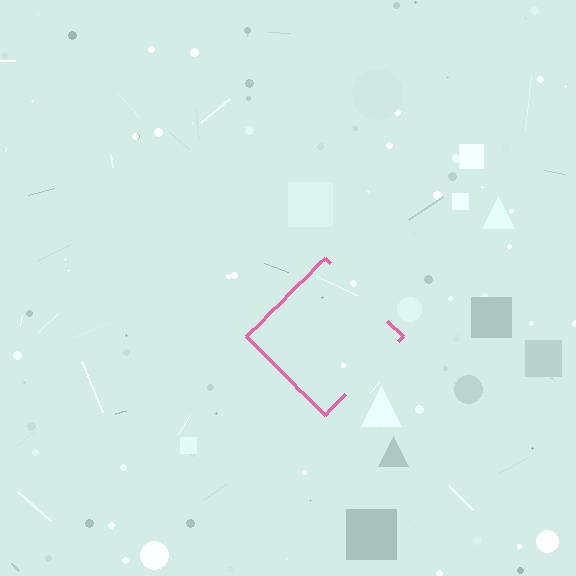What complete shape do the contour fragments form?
The contour fragments form a diamond.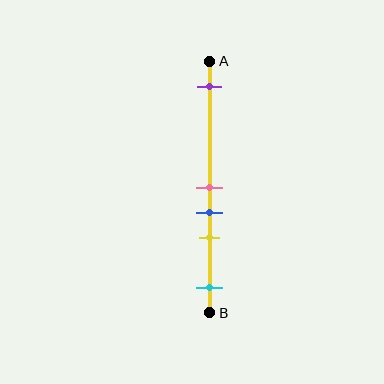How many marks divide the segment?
There are 5 marks dividing the segment.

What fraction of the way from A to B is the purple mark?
The purple mark is approximately 10% (0.1) of the way from A to B.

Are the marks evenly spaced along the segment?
No, the marks are not evenly spaced.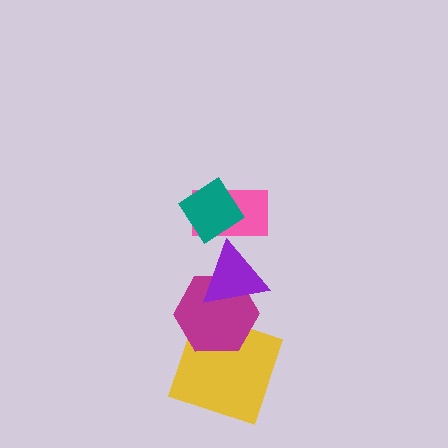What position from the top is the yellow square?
The yellow square is 5th from the top.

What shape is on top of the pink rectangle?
The teal diamond is on top of the pink rectangle.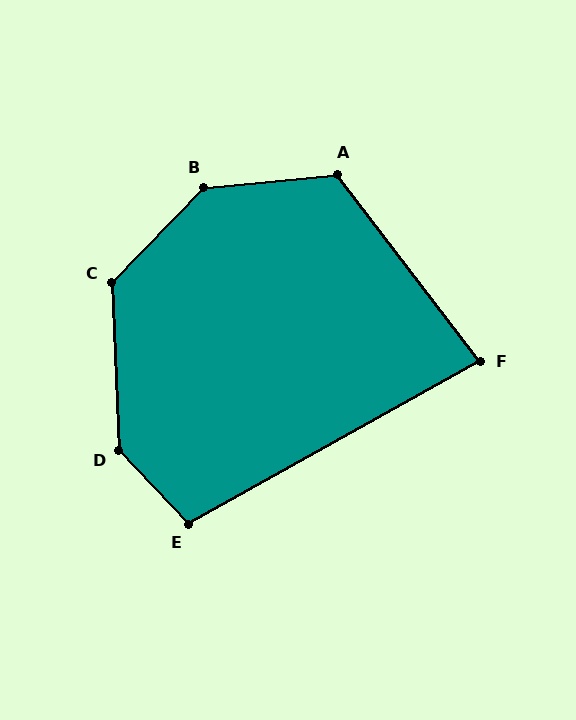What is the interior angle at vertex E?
Approximately 104 degrees (obtuse).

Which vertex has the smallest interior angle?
F, at approximately 82 degrees.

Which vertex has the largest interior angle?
B, at approximately 139 degrees.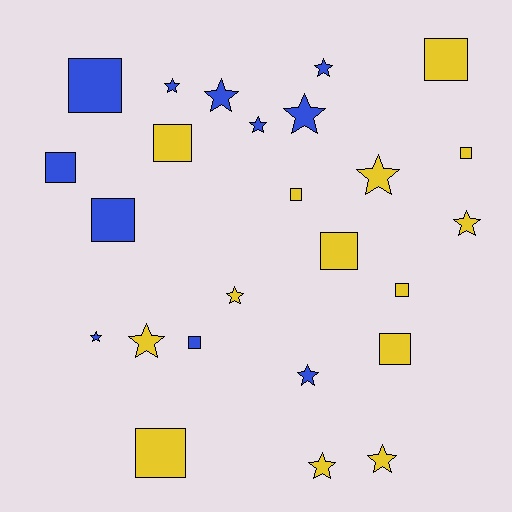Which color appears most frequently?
Yellow, with 14 objects.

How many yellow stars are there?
There are 6 yellow stars.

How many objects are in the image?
There are 25 objects.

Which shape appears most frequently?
Star, with 13 objects.